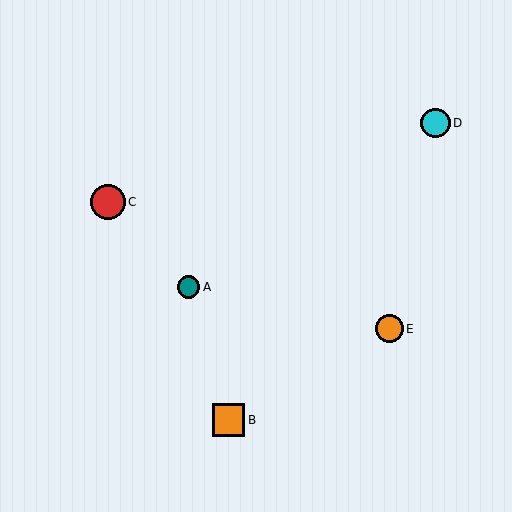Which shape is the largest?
The red circle (labeled C) is the largest.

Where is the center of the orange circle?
The center of the orange circle is at (389, 329).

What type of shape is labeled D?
Shape D is a cyan circle.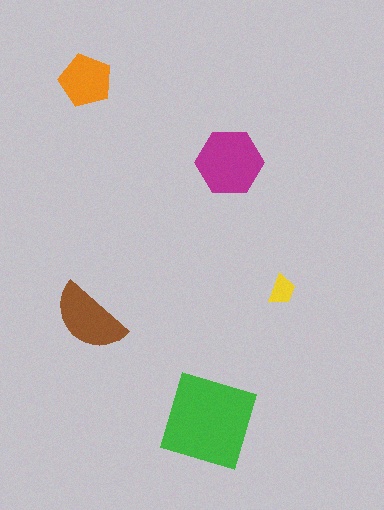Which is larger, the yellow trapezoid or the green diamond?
The green diamond.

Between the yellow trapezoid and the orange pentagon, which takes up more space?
The orange pentagon.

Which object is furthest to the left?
The orange pentagon is leftmost.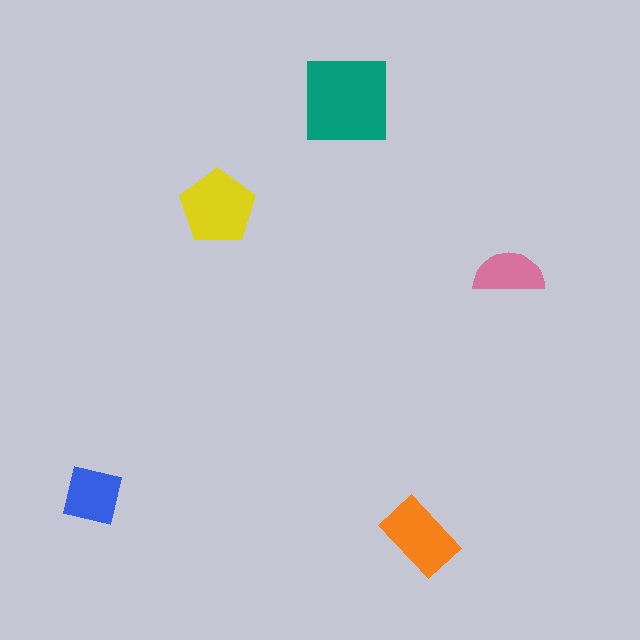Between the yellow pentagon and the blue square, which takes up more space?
The yellow pentagon.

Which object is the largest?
The teal square.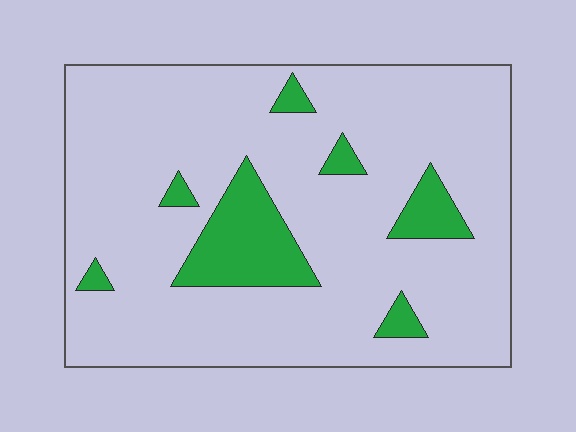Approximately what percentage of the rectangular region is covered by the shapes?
Approximately 15%.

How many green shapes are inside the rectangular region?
7.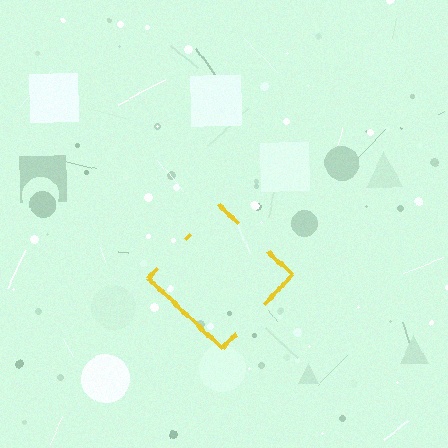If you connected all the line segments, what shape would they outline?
They would outline a diamond.